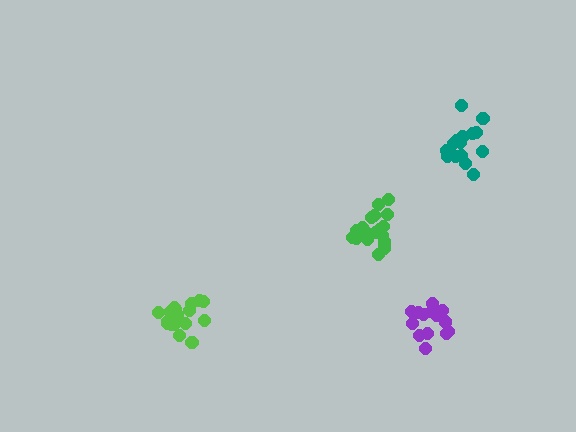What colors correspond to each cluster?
The clusters are colored: green, purple, teal, lime.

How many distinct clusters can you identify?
There are 4 distinct clusters.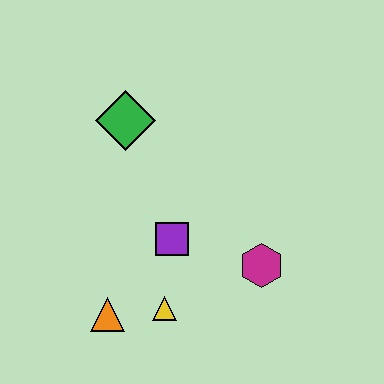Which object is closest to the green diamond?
The purple square is closest to the green diamond.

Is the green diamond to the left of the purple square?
Yes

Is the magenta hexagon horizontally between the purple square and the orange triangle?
No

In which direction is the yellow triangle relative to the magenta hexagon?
The yellow triangle is to the left of the magenta hexagon.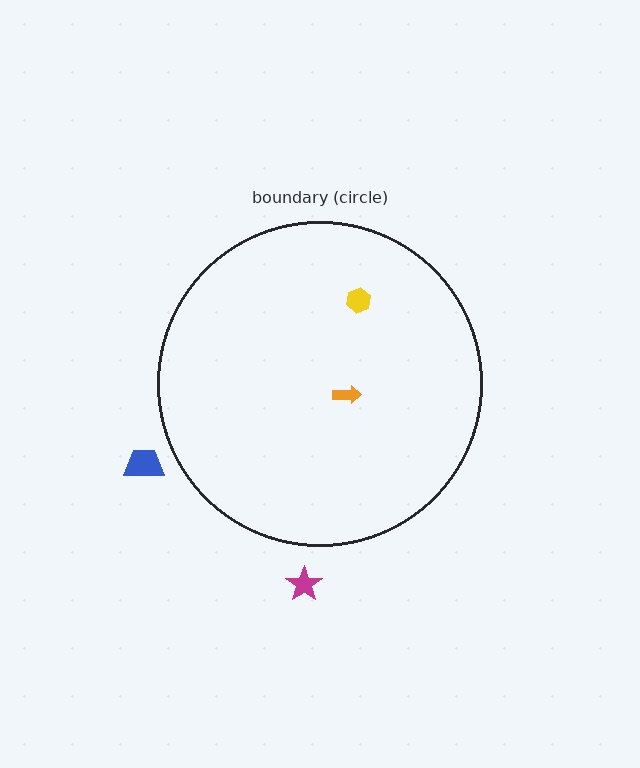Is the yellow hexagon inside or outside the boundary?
Inside.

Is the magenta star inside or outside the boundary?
Outside.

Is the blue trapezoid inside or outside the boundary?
Outside.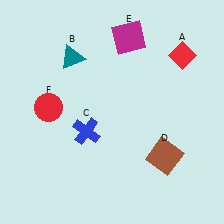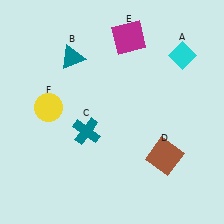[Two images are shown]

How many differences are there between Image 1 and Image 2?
There are 3 differences between the two images.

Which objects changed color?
A changed from red to cyan. C changed from blue to teal. F changed from red to yellow.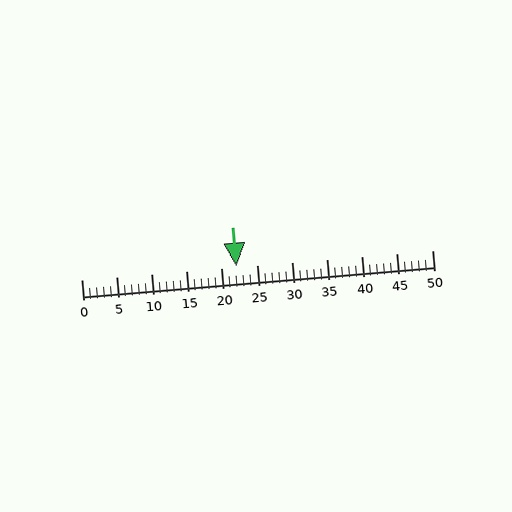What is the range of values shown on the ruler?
The ruler shows values from 0 to 50.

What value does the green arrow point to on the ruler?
The green arrow points to approximately 22.